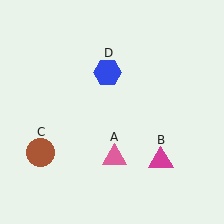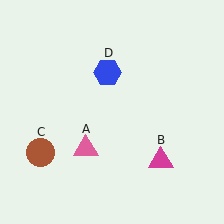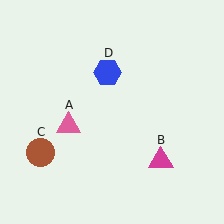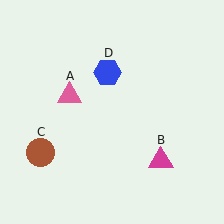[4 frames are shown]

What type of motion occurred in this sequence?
The pink triangle (object A) rotated clockwise around the center of the scene.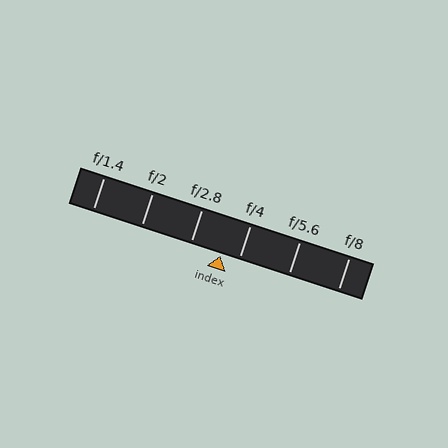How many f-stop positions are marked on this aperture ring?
There are 6 f-stop positions marked.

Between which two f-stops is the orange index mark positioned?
The index mark is between f/2.8 and f/4.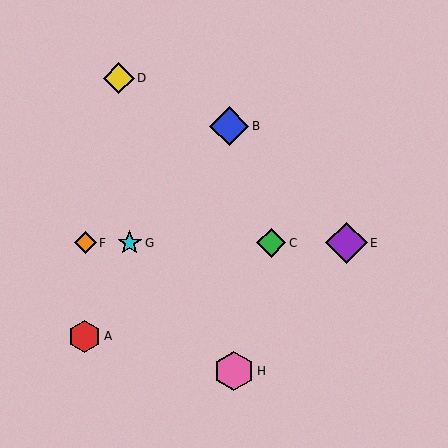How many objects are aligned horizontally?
4 objects (C, E, F, G) are aligned horizontally.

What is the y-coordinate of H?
Object H is at y≈371.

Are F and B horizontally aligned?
No, F is at y≈243 and B is at y≈126.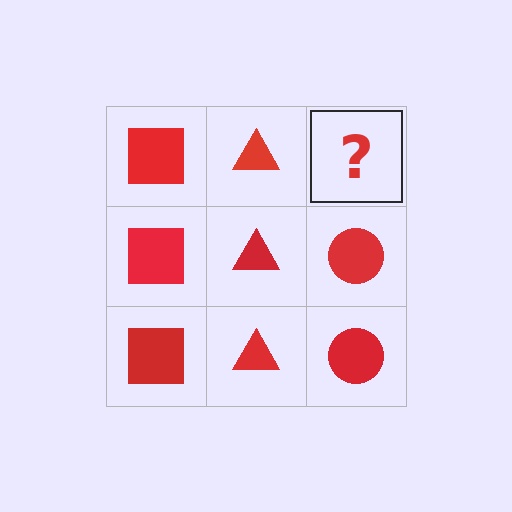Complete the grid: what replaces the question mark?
The question mark should be replaced with a red circle.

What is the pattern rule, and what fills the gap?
The rule is that each column has a consistent shape. The gap should be filled with a red circle.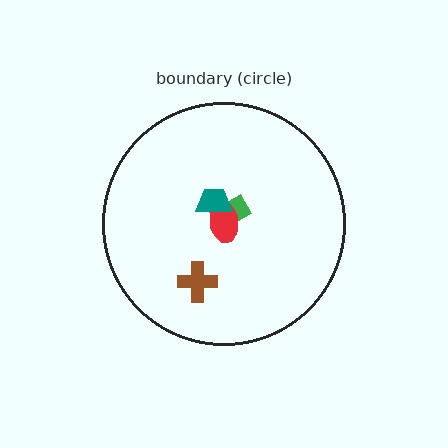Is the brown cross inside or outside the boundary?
Inside.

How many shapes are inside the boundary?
4 inside, 0 outside.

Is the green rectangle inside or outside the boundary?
Inside.